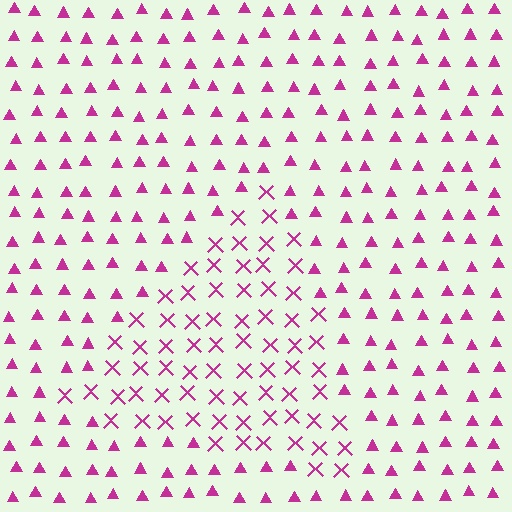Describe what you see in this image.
The image is filled with small magenta elements arranged in a uniform grid. A triangle-shaped region contains X marks, while the surrounding area contains triangles. The boundary is defined purely by the change in element shape.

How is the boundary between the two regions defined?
The boundary is defined by a change in element shape: X marks inside vs. triangles outside. All elements share the same color and spacing.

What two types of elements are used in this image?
The image uses X marks inside the triangle region and triangles outside it.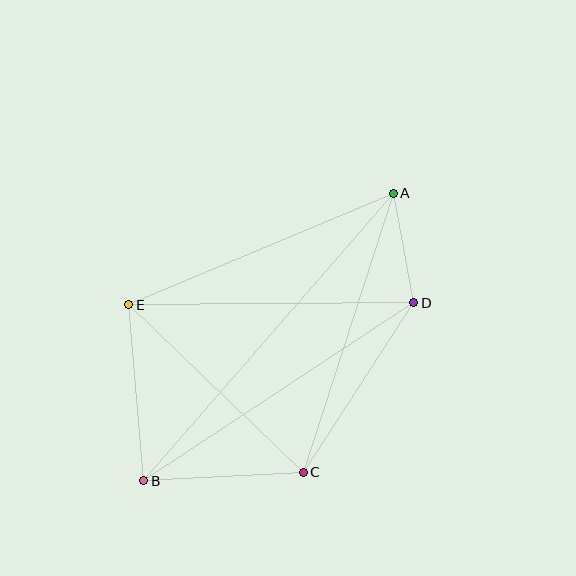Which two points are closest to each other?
Points A and D are closest to each other.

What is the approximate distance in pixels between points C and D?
The distance between C and D is approximately 202 pixels.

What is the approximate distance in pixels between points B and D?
The distance between B and D is approximately 323 pixels.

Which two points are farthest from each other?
Points A and B are farthest from each other.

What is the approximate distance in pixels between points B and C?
The distance between B and C is approximately 160 pixels.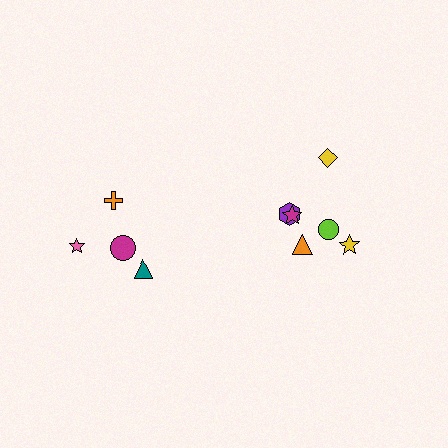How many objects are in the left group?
There are 4 objects.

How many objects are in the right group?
There are 6 objects.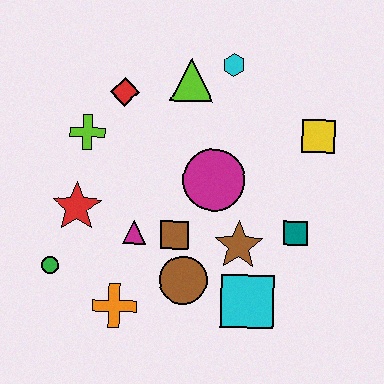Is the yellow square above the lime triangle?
No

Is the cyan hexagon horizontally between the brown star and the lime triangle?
Yes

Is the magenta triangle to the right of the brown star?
No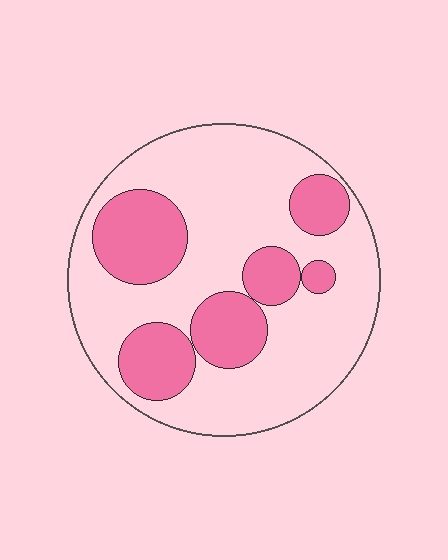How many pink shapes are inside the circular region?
6.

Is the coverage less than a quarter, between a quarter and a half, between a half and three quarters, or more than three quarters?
Between a quarter and a half.